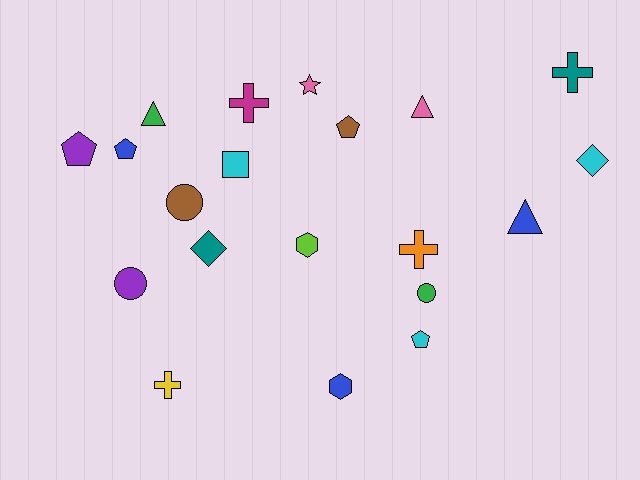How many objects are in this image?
There are 20 objects.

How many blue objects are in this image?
There are 3 blue objects.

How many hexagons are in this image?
There are 2 hexagons.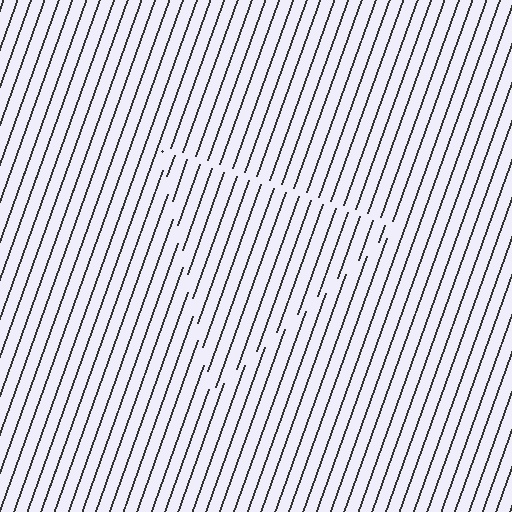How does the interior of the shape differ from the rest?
The interior of the shape contains the same grating, shifted by half a period — the contour is defined by the phase discontinuity where line-ends from the inner and outer gratings abut.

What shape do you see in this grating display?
An illusory triangle. The interior of the shape contains the same grating, shifted by half a period — the contour is defined by the phase discontinuity where line-ends from the inner and outer gratings abut.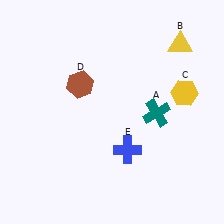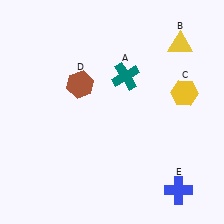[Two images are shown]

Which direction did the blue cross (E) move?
The blue cross (E) moved right.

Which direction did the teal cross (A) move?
The teal cross (A) moved up.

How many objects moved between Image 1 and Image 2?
2 objects moved between the two images.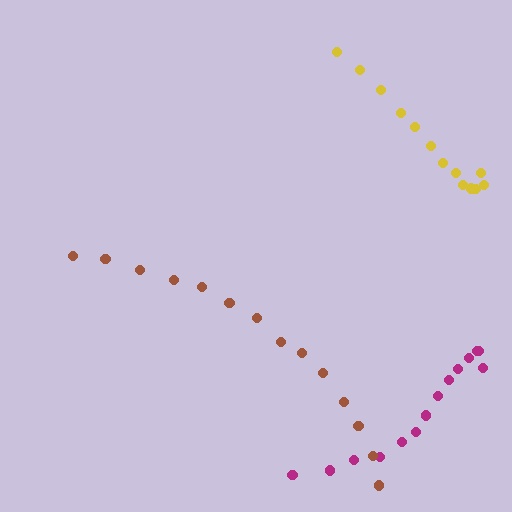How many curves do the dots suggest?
There are 3 distinct paths.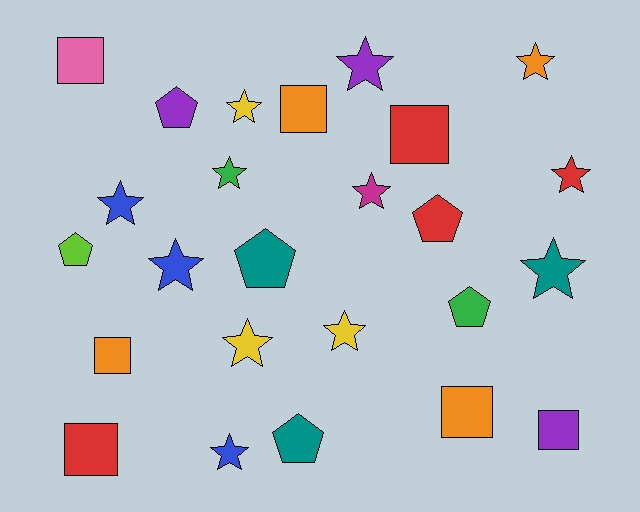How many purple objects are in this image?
There are 3 purple objects.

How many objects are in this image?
There are 25 objects.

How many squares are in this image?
There are 7 squares.